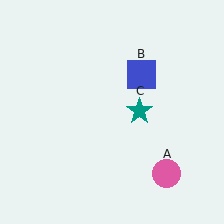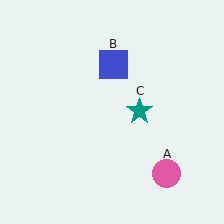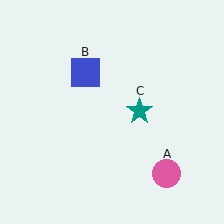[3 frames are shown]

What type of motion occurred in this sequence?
The blue square (object B) rotated counterclockwise around the center of the scene.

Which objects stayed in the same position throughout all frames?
Pink circle (object A) and teal star (object C) remained stationary.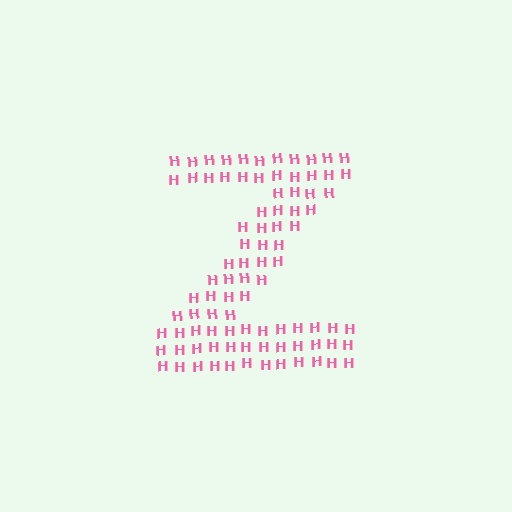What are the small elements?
The small elements are letter H's.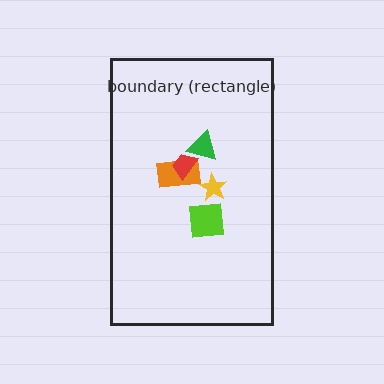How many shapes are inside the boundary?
5 inside, 0 outside.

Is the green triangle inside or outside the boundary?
Inside.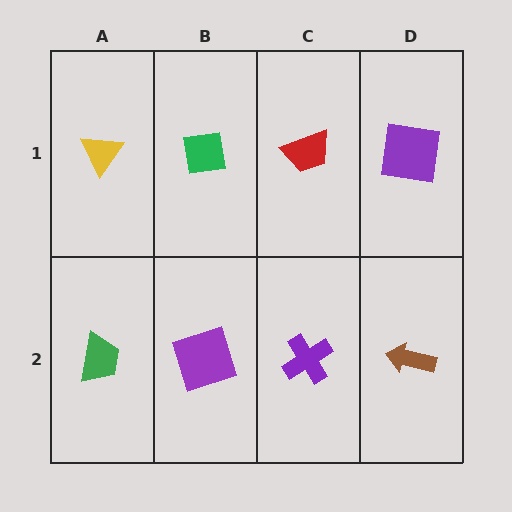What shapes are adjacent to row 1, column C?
A purple cross (row 2, column C), a green square (row 1, column B), a purple square (row 1, column D).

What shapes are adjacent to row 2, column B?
A green square (row 1, column B), a green trapezoid (row 2, column A), a purple cross (row 2, column C).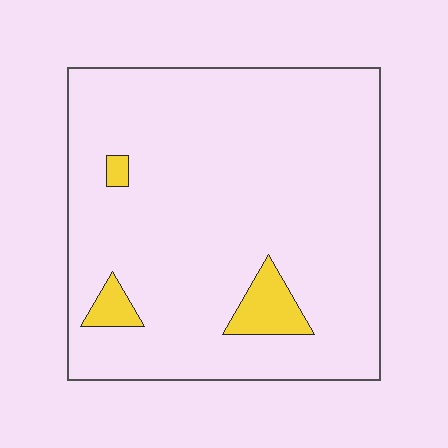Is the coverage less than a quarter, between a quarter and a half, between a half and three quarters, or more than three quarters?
Less than a quarter.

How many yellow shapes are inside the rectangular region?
3.